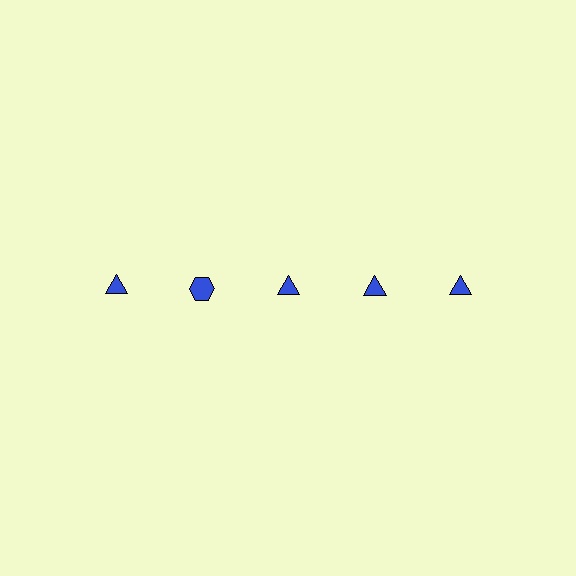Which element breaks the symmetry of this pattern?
The blue hexagon in the top row, second from left column breaks the symmetry. All other shapes are blue triangles.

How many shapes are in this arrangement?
There are 5 shapes arranged in a grid pattern.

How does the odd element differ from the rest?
It has a different shape: hexagon instead of triangle.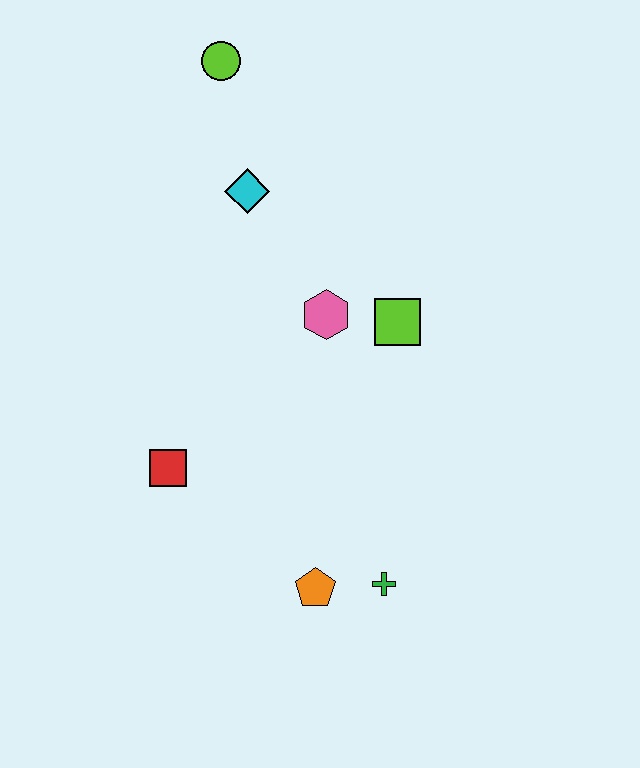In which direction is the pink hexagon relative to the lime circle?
The pink hexagon is below the lime circle.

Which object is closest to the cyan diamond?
The lime circle is closest to the cyan diamond.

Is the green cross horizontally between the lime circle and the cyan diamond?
No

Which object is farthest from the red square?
The lime circle is farthest from the red square.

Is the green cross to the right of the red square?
Yes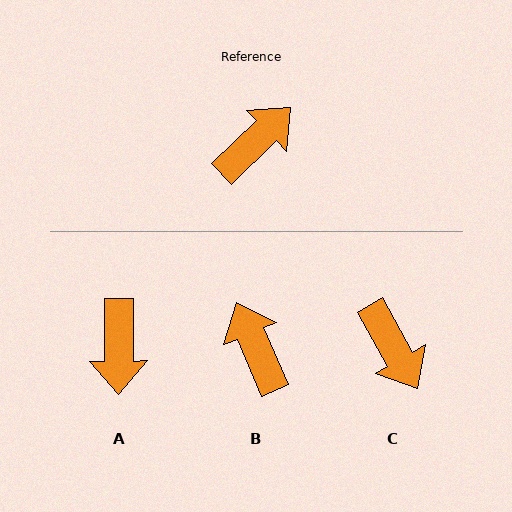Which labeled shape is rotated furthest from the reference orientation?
A, about 134 degrees away.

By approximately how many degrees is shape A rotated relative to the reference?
Approximately 134 degrees clockwise.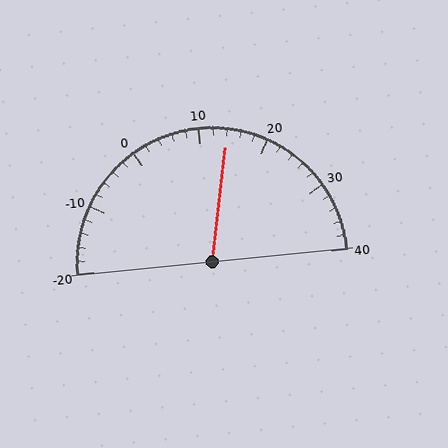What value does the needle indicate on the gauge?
The needle indicates approximately 14.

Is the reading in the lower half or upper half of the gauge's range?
The reading is in the upper half of the range (-20 to 40).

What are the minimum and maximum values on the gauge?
The gauge ranges from -20 to 40.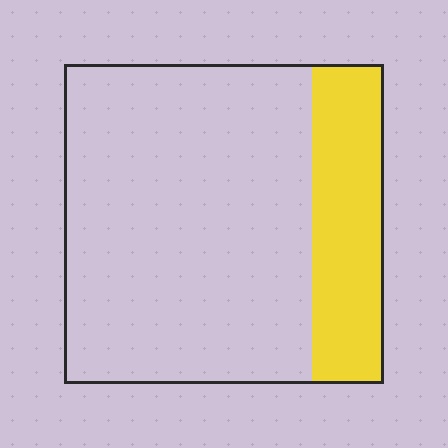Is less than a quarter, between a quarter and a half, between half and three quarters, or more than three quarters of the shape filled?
Less than a quarter.